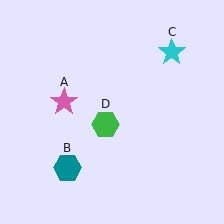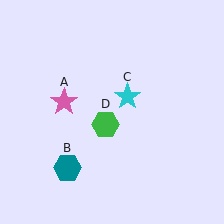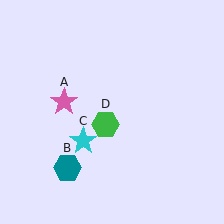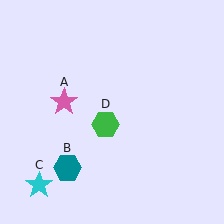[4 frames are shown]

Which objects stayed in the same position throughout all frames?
Pink star (object A) and teal hexagon (object B) and green hexagon (object D) remained stationary.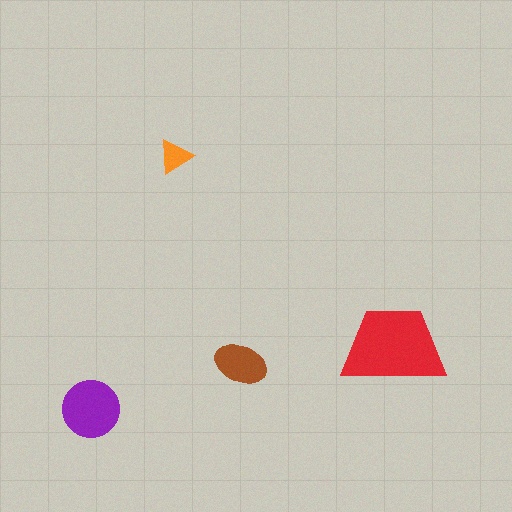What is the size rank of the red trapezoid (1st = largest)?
1st.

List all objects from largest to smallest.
The red trapezoid, the purple circle, the brown ellipse, the orange triangle.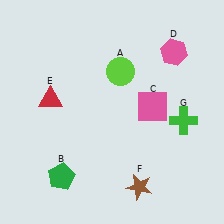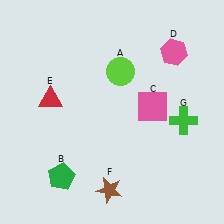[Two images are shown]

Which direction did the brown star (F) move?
The brown star (F) moved left.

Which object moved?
The brown star (F) moved left.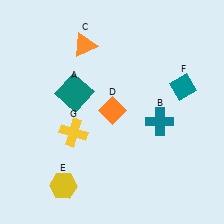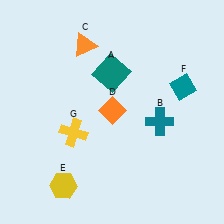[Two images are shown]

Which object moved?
The teal square (A) moved right.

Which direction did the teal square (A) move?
The teal square (A) moved right.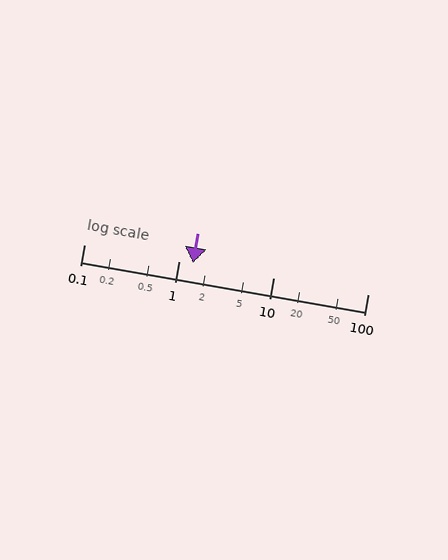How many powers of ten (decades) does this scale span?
The scale spans 3 decades, from 0.1 to 100.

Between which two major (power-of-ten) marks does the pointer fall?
The pointer is between 1 and 10.